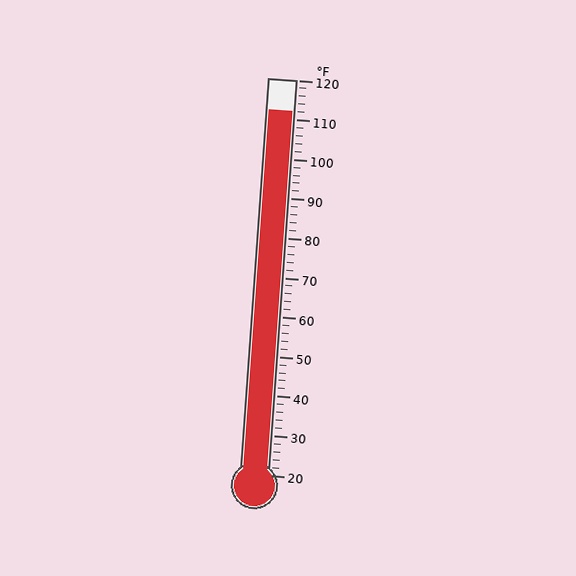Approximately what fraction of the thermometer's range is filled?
The thermometer is filled to approximately 90% of its range.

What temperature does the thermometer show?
The thermometer shows approximately 112°F.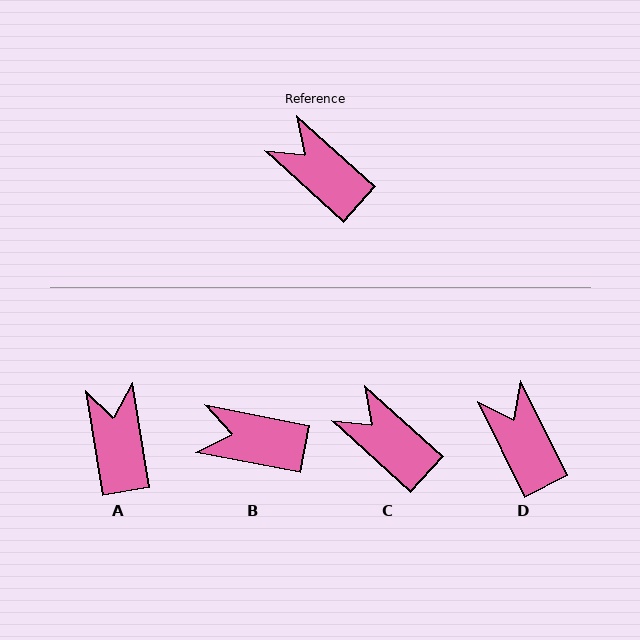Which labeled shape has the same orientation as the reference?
C.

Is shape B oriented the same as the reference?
No, it is off by about 31 degrees.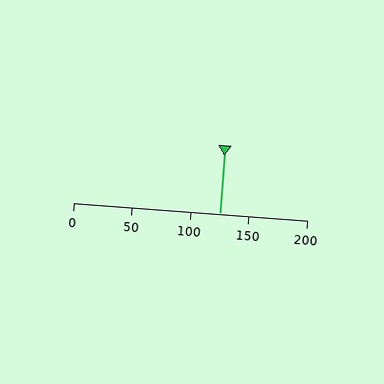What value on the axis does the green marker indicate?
The marker indicates approximately 125.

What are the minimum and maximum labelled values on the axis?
The axis runs from 0 to 200.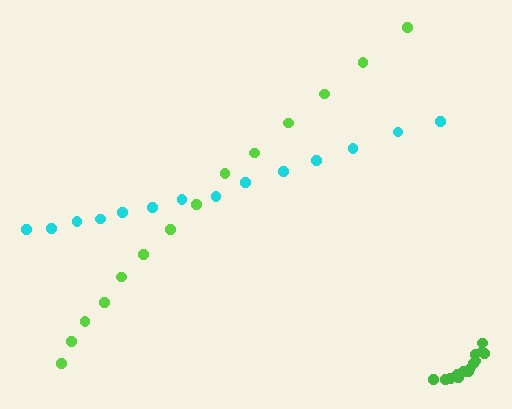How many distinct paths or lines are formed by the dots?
There are 3 distinct paths.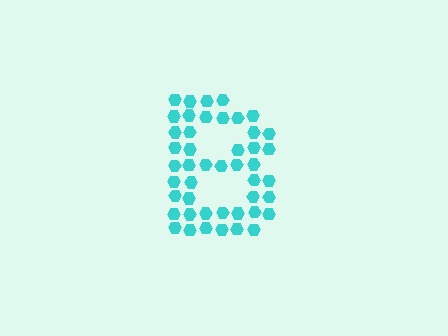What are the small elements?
The small elements are hexagons.